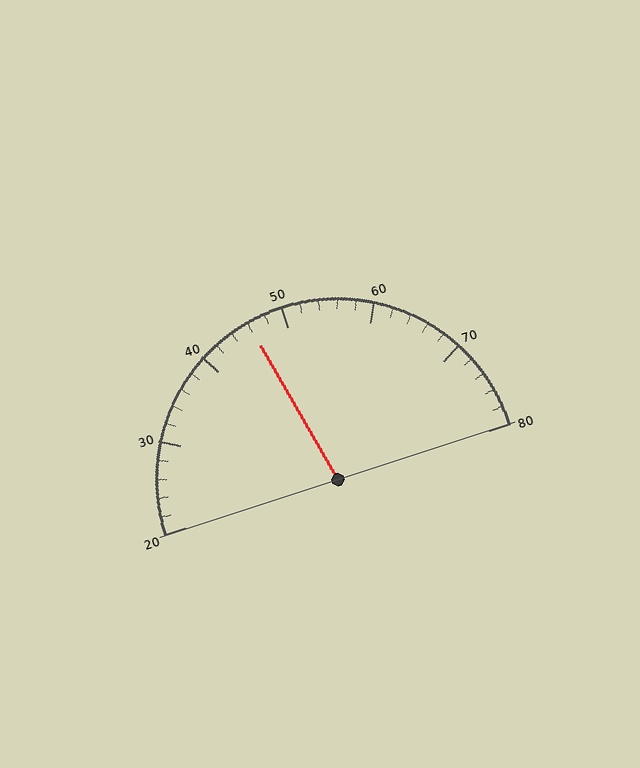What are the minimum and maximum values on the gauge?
The gauge ranges from 20 to 80.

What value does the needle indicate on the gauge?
The needle indicates approximately 46.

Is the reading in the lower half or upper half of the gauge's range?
The reading is in the lower half of the range (20 to 80).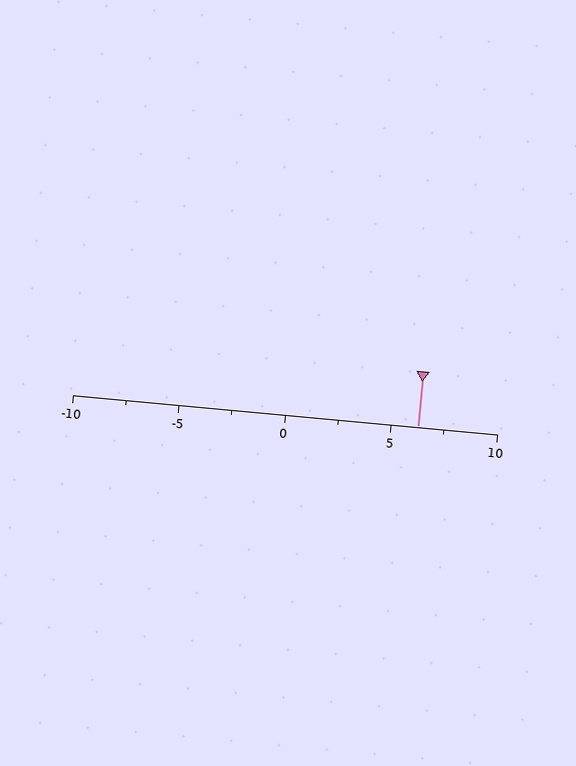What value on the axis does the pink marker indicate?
The marker indicates approximately 6.2.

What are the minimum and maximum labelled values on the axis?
The axis runs from -10 to 10.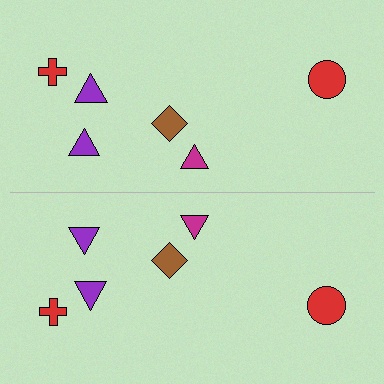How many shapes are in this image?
There are 12 shapes in this image.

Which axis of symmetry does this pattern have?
The pattern has a horizontal axis of symmetry running through the center of the image.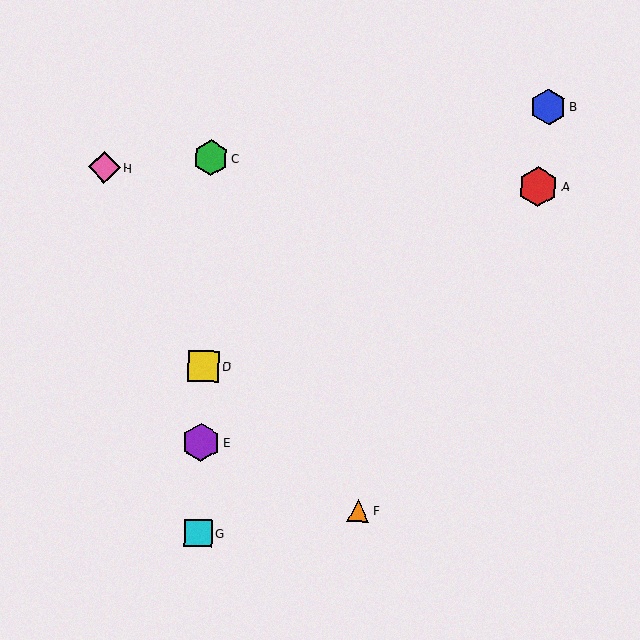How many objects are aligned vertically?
4 objects (C, D, E, G) are aligned vertically.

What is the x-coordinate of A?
Object A is at x≈538.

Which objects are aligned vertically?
Objects C, D, E, G are aligned vertically.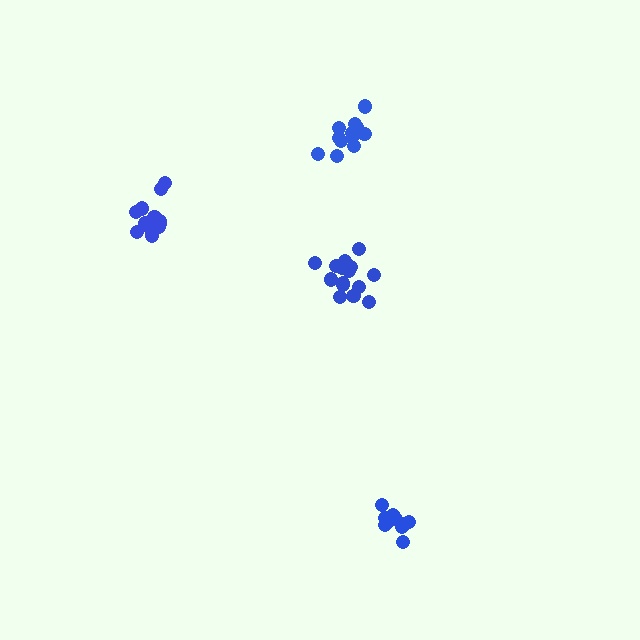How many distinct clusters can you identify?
There are 4 distinct clusters.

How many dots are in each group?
Group 1: 12 dots, Group 2: 12 dots, Group 3: 12 dots, Group 4: 15 dots (51 total).